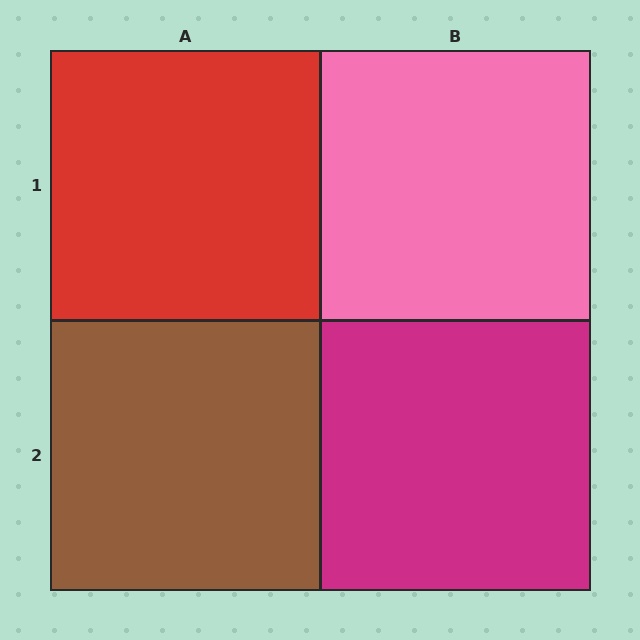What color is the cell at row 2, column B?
Magenta.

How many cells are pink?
1 cell is pink.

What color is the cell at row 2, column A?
Brown.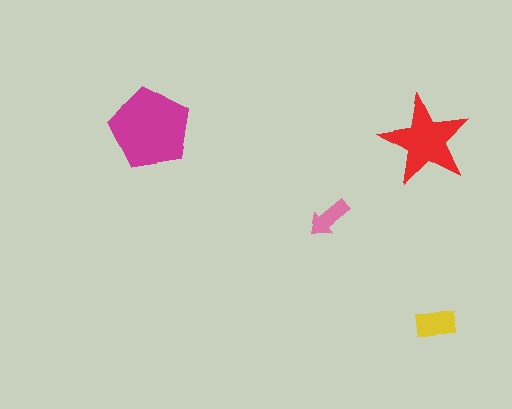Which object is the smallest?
The pink arrow.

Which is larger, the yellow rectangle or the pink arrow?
The yellow rectangle.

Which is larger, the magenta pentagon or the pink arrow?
The magenta pentagon.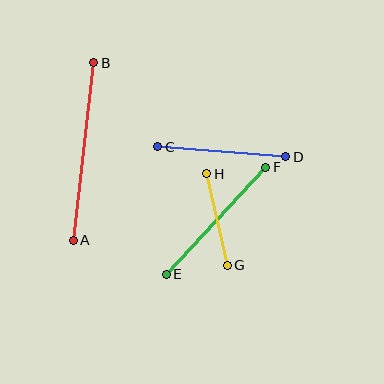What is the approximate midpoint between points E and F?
The midpoint is at approximately (216, 221) pixels.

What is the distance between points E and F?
The distance is approximately 146 pixels.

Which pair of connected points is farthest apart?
Points A and B are farthest apart.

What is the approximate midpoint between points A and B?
The midpoint is at approximately (84, 151) pixels.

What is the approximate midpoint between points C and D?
The midpoint is at approximately (222, 152) pixels.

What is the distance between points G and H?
The distance is approximately 94 pixels.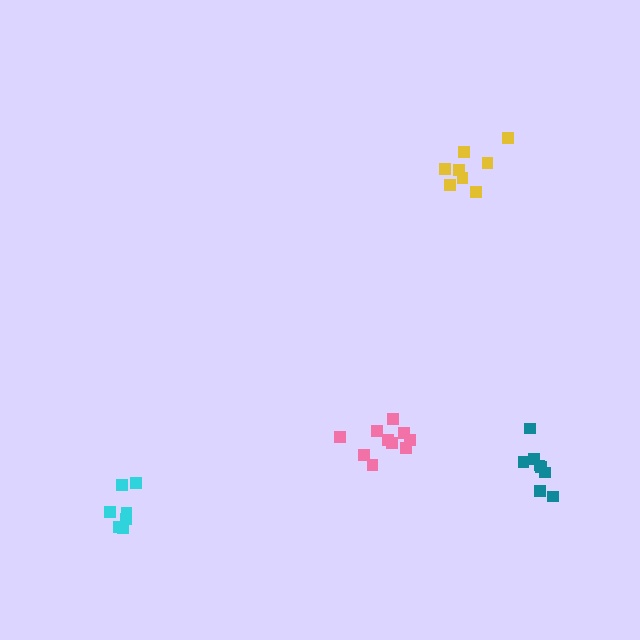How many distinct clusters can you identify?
There are 4 distinct clusters.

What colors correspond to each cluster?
The clusters are colored: cyan, teal, pink, yellow.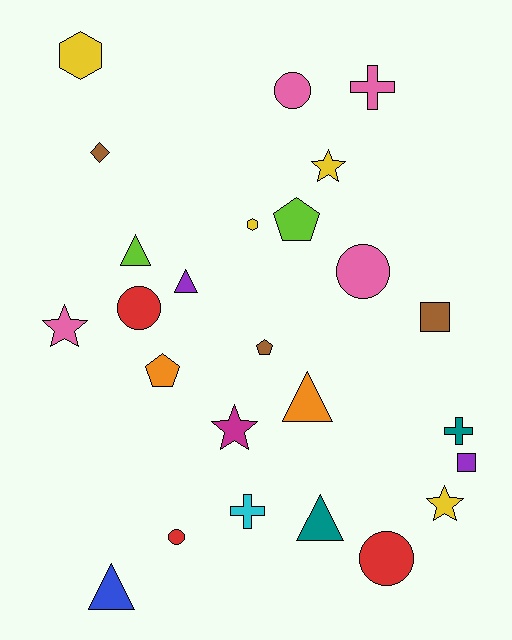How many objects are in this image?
There are 25 objects.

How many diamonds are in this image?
There is 1 diamond.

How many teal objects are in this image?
There are 2 teal objects.